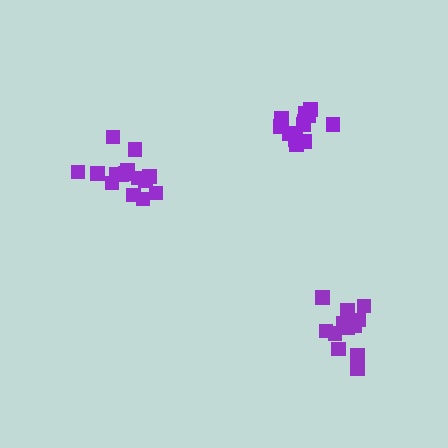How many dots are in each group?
Group 1: 15 dots, Group 2: 12 dots, Group 3: 13 dots (40 total).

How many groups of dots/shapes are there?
There are 3 groups.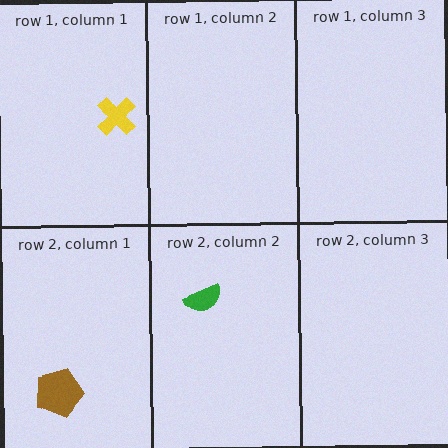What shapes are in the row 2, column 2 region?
The green semicircle.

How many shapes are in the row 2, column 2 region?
1.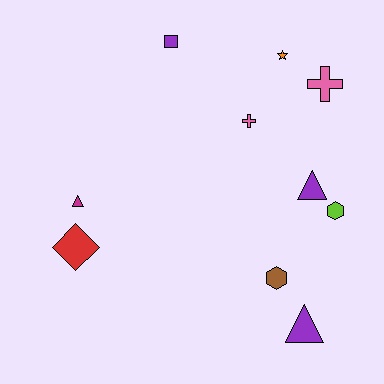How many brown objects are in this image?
There is 1 brown object.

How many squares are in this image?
There is 1 square.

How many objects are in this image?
There are 10 objects.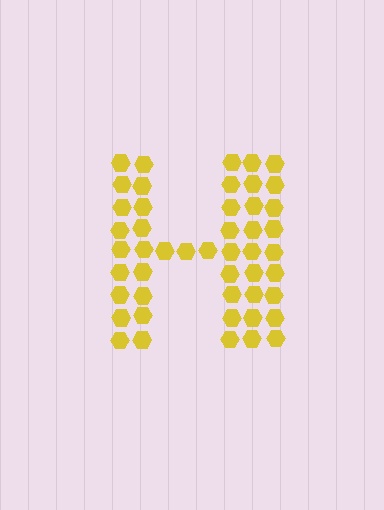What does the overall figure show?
The overall figure shows the letter H.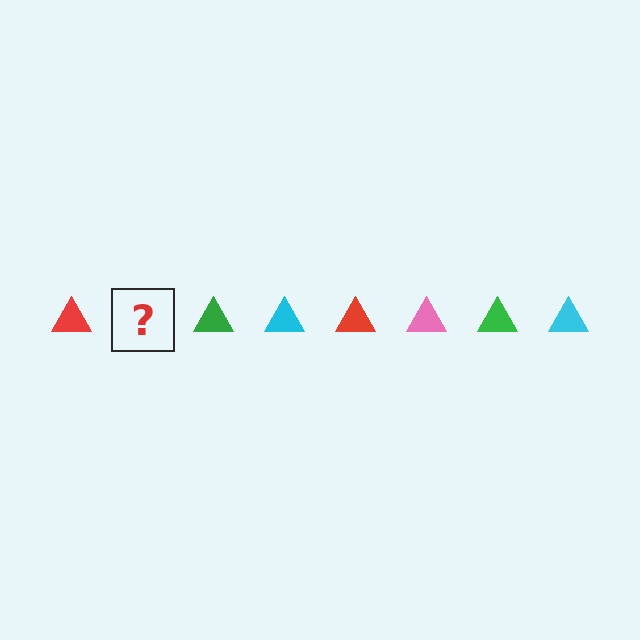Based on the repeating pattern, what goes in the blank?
The blank should be a pink triangle.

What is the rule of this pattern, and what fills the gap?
The rule is that the pattern cycles through red, pink, green, cyan triangles. The gap should be filled with a pink triangle.